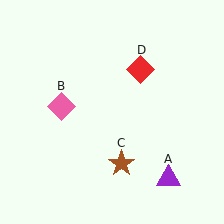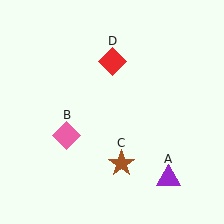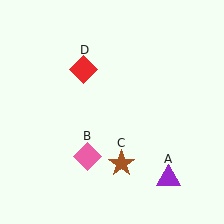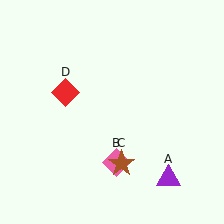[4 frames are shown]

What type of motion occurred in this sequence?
The pink diamond (object B), red diamond (object D) rotated counterclockwise around the center of the scene.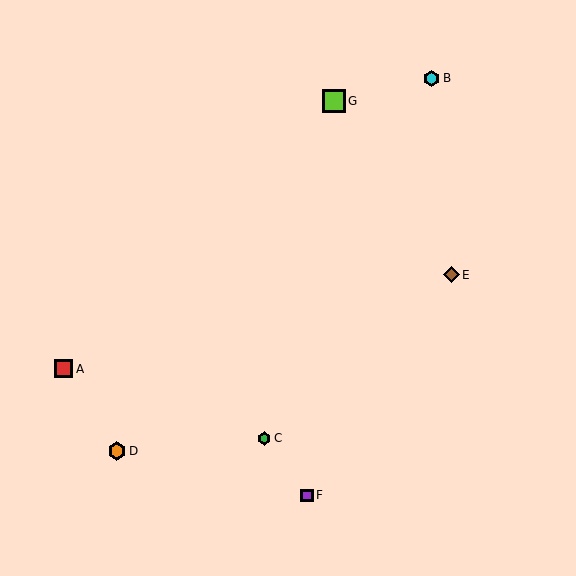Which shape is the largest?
The lime square (labeled G) is the largest.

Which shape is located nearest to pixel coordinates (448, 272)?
The brown diamond (labeled E) at (451, 275) is nearest to that location.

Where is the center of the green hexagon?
The center of the green hexagon is at (264, 438).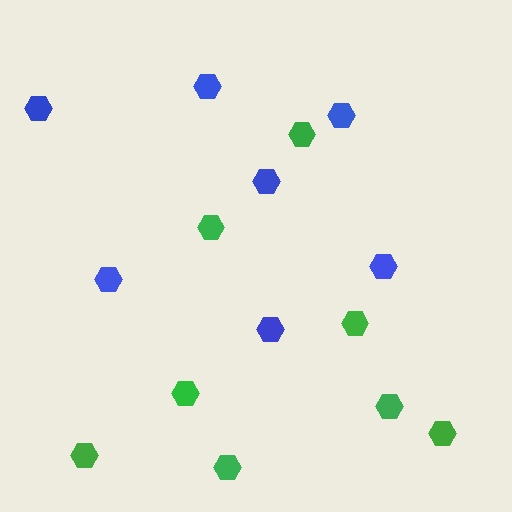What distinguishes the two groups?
There are 2 groups: one group of blue hexagons (7) and one group of green hexagons (8).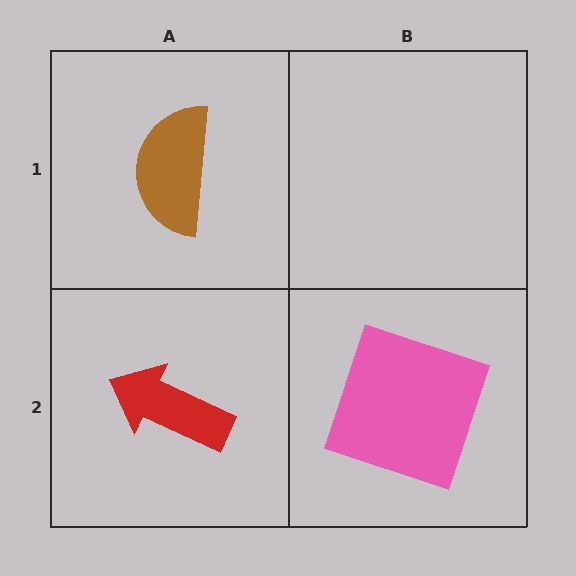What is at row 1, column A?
A brown semicircle.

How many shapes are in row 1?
1 shape.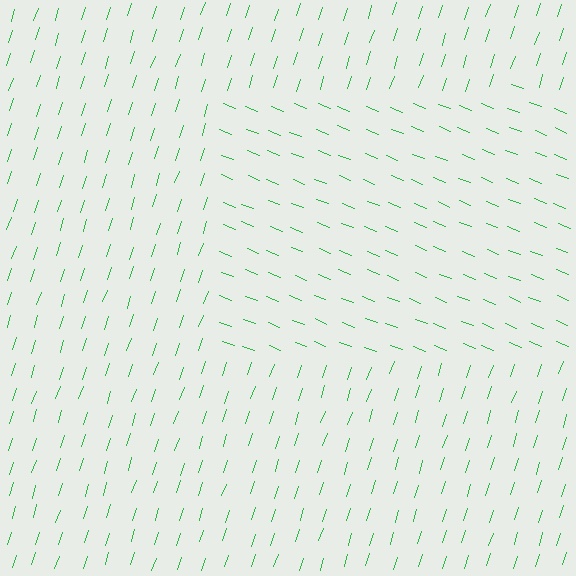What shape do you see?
I see a rectangle.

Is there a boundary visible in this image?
Yes, there is a texture boundary formed by a change in line orientation.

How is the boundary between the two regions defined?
The boundary is defined purely by a change in line orientation (approximately 86 degrees difference). All lines are the same color and thickness.